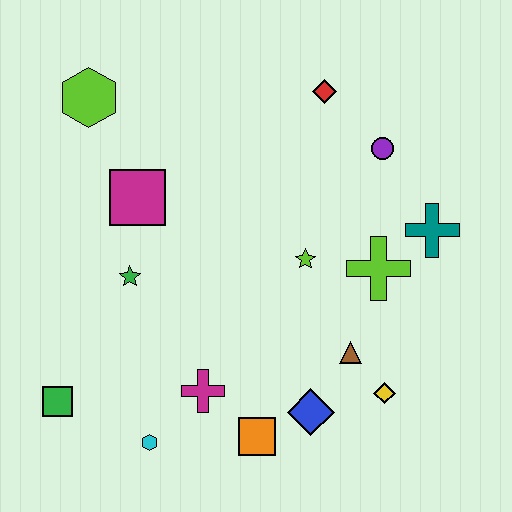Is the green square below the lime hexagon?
Yes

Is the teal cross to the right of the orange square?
Yes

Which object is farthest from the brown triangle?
The lime hexagon is farthest from the brown triangle.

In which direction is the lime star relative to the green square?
The lime star is to the right of the green square.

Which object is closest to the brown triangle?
The yellow diamond is closest to the brown triangle.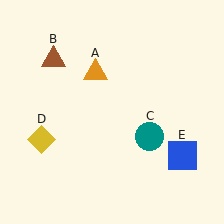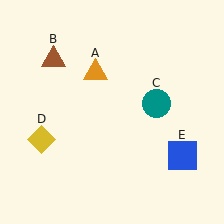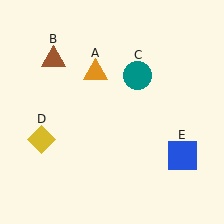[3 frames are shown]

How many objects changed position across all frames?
1 object changed position: teal circle (object C).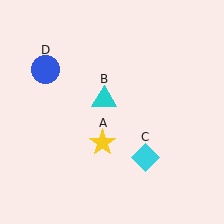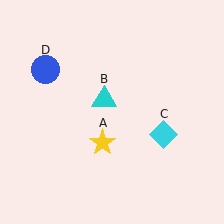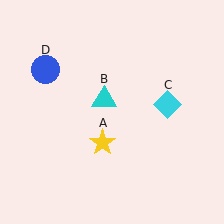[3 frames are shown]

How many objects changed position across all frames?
1 object changed position: cyan diamond (object C).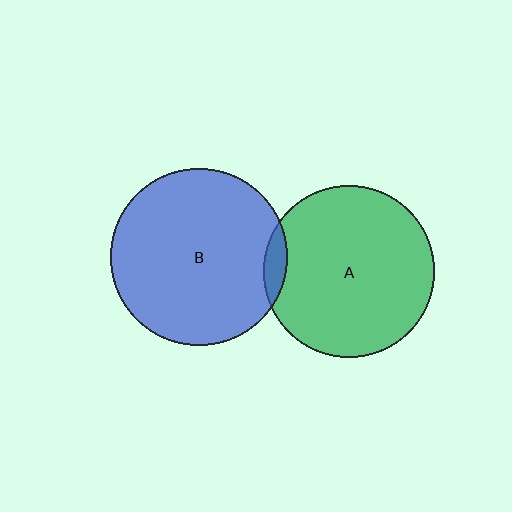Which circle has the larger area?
Circle B (blue).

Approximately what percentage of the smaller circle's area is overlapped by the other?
Approximately 5%.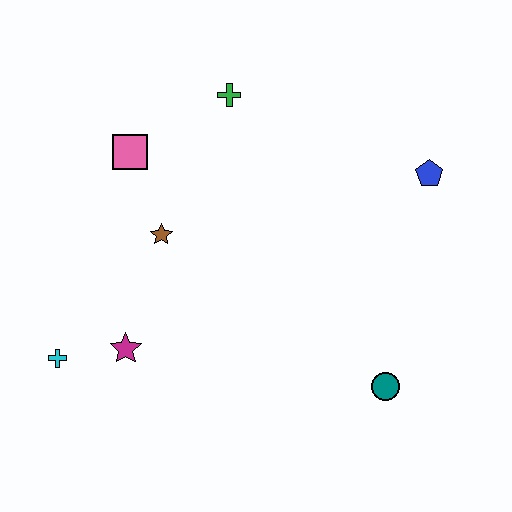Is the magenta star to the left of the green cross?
Yes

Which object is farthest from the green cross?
The teal circle is farthest from the green cross.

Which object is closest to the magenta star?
The cyan cross is closest to the magenta star.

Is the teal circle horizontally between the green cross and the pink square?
No